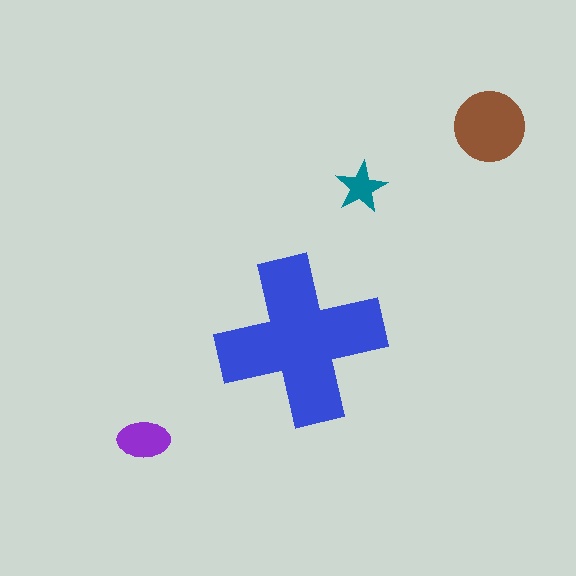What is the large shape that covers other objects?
A blue cross.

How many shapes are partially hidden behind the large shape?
0 shapes are partially hidden.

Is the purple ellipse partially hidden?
No, the purple ellipse is fully visible.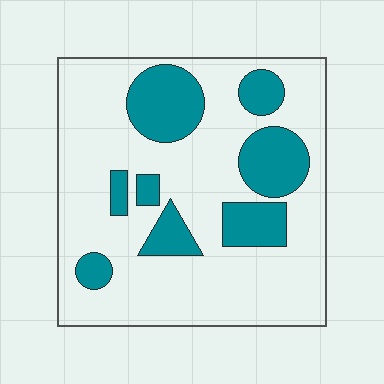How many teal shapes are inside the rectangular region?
8.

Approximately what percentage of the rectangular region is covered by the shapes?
Approximately 25%.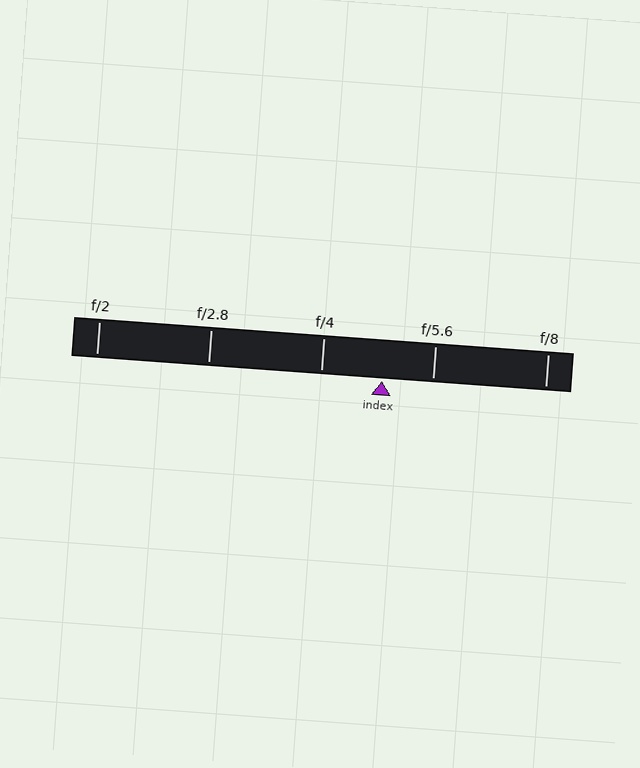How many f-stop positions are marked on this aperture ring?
There are 5 f-stop positions marked.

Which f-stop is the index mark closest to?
The index mark is closest to f/5.6.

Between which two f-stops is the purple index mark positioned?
The index mark is between f/4 and f/5.6.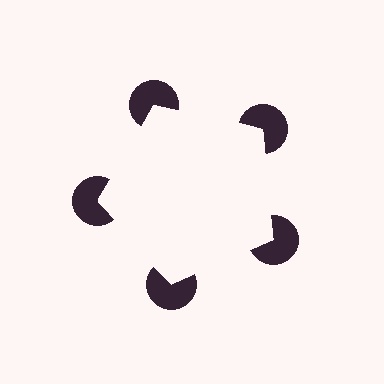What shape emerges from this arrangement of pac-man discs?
An illusory pentagon — its edges are inferred from the aligned wedge cuts in the pac-man discs, not physically drawn.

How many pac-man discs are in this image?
There are 5 — one at each vertex of the illusory pentagon.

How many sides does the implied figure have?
5 sides.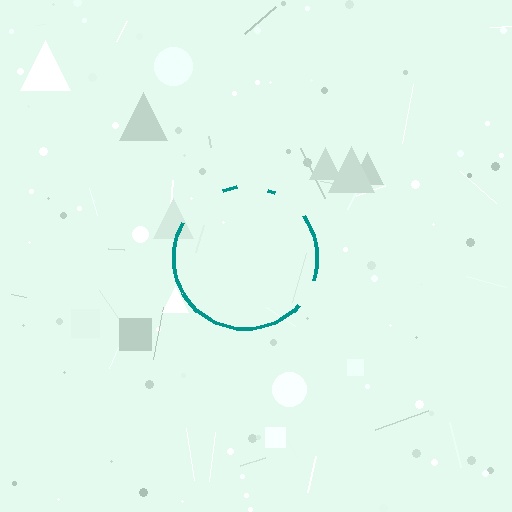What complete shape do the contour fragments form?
The contour fragments form a circle.